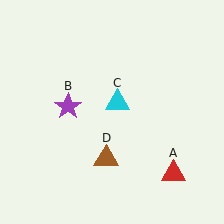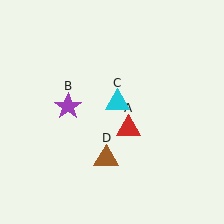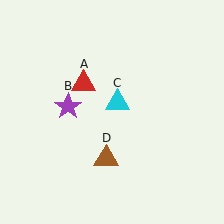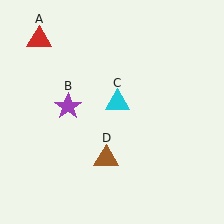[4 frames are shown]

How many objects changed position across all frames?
1 object changed position: red triangle (object A).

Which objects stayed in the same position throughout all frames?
Purple star (object B) and cyan triangle (object C) and brown triangle (object D) remained stationary.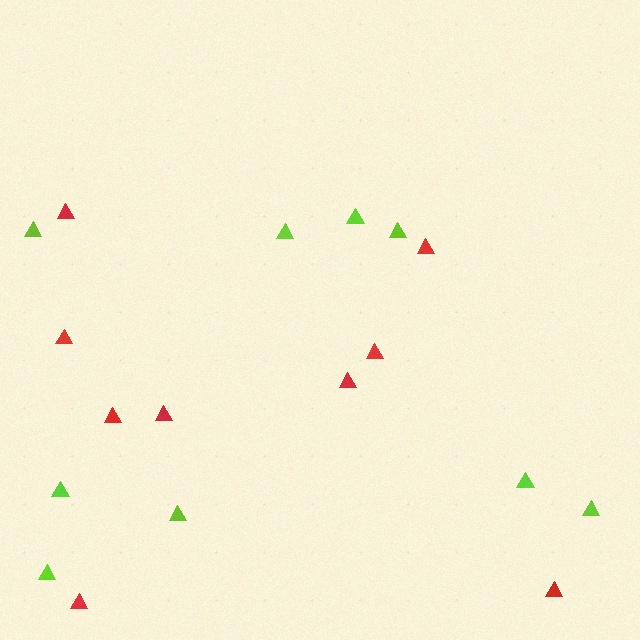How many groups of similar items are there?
There are 2 groups: one group of lime triangles (9) and one group of red triangles (9).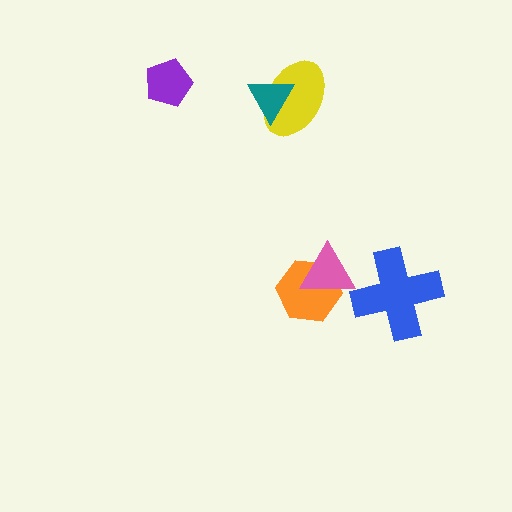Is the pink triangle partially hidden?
No, no other shape covers it.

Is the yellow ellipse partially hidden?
Yes, it is partially covered by another shape.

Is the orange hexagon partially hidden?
Yes, it is partially covered by another shape.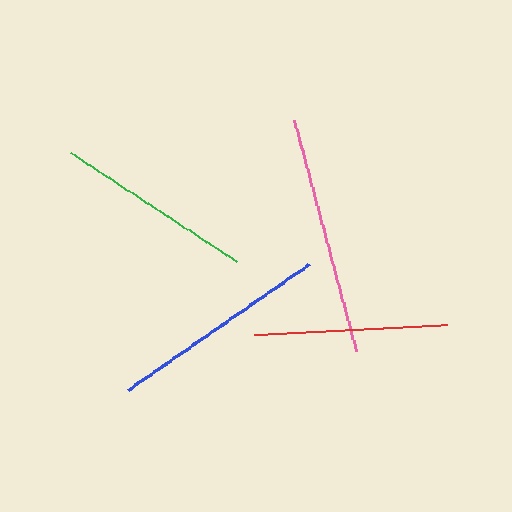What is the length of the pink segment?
The pink segment is approximately 239 pixels long.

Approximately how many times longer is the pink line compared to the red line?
The pink line is approximately 1.2 times the length of the red line.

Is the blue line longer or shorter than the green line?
The blue line is longer than the green line.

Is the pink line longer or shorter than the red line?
The pink line is longer than the red line.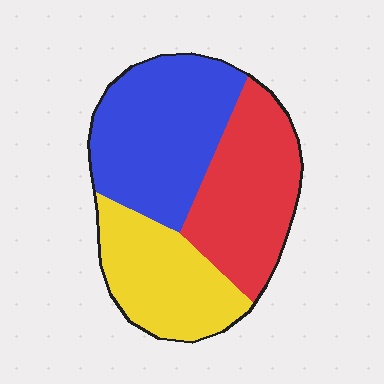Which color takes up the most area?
Blue, at roughly 40%.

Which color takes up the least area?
Yellow, at roughly 30%.